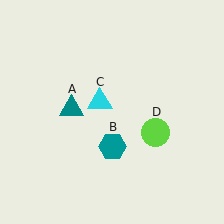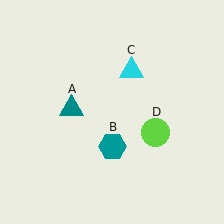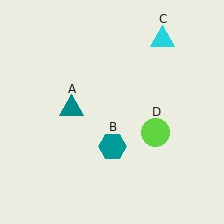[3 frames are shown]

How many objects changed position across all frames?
1 object changed position: cyan triangle (object C).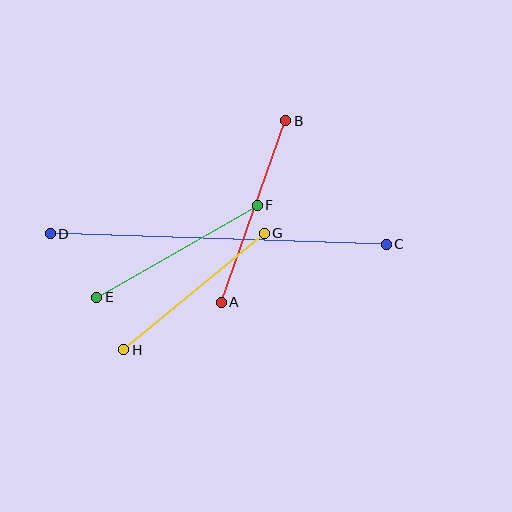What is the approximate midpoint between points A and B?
The midpoint is at approximately (253, 211) pixels.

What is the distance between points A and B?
The distance is approximately 192 pixels.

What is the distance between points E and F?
The distance is approximately 185 pixels.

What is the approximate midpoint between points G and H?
The midpoint is at approximately (194, 291) pixels.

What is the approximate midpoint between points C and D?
The midpoint is at approximately (218, 239) pixels.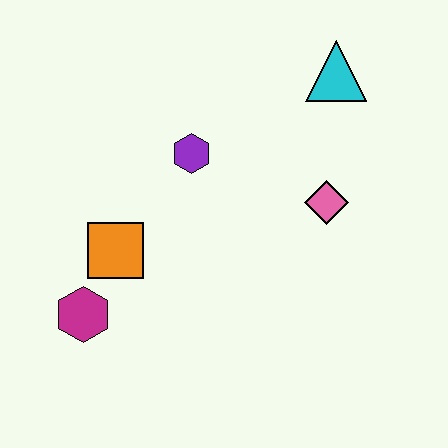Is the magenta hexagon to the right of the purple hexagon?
No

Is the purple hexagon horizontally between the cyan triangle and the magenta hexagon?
Yes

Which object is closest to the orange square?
The magenta hexagon is closest to the orange square.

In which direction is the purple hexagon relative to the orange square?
The purple hexagon is above the orange square.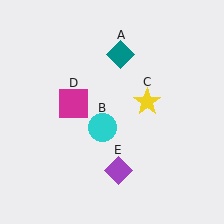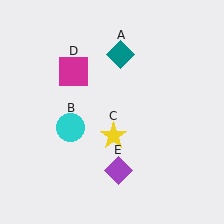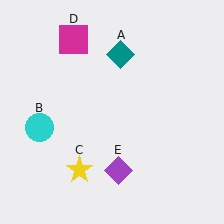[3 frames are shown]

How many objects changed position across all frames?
3 objects changed position: cyan circle (object B), yellow star (object C), magenta square (object D).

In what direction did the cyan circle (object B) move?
The cyan circle (object B) moved left.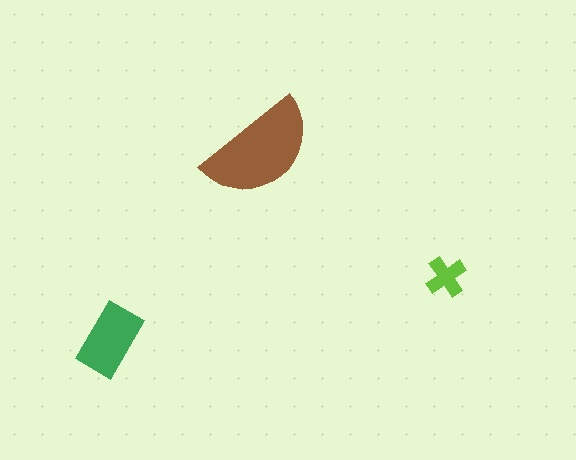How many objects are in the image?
There are 3 objects in the image.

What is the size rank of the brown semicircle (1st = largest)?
1st.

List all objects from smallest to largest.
The lime cross, the green rectangle, the brown semicircle.